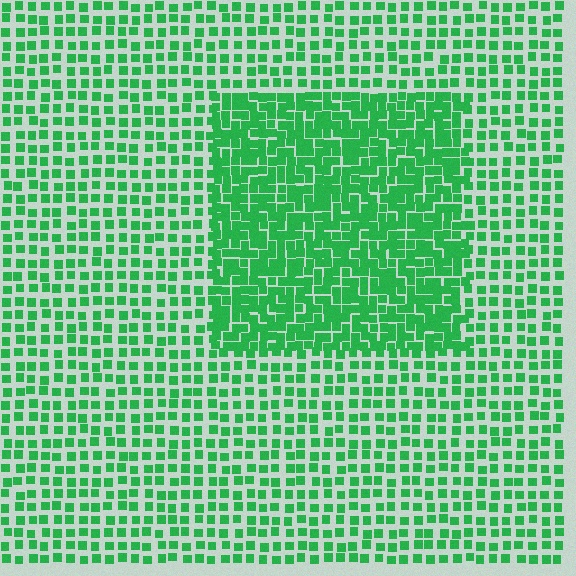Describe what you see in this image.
The image contains small green elements arranged at two different densities. A rectangle-shaped region is visible where the elements are more densely packed than the surrounding area.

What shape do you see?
I see a rectangle.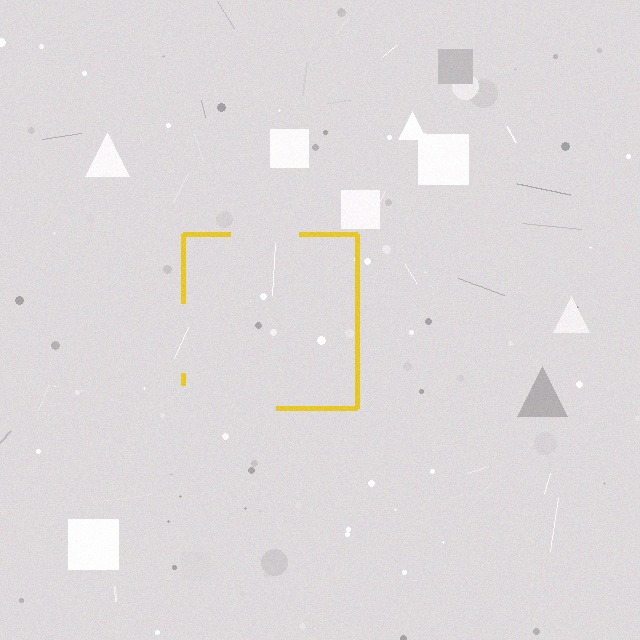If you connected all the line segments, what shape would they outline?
They would outline a square.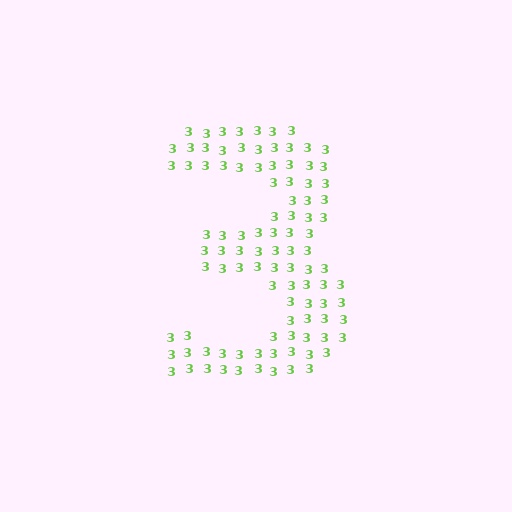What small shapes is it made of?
It is made of small digit 3's.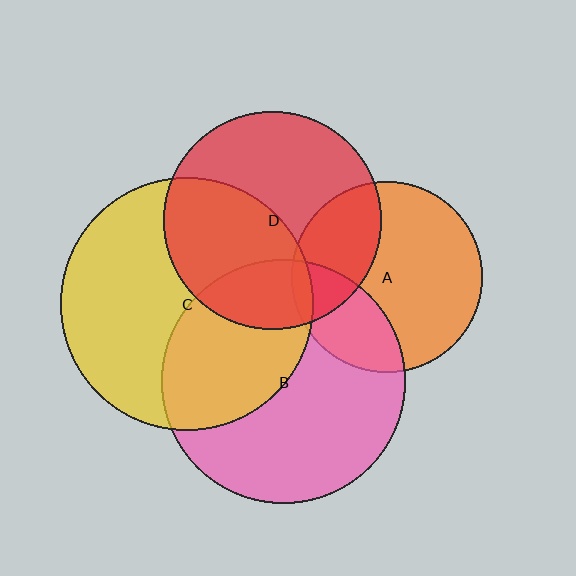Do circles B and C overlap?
Yes.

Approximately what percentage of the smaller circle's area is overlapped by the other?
Approximately 40%.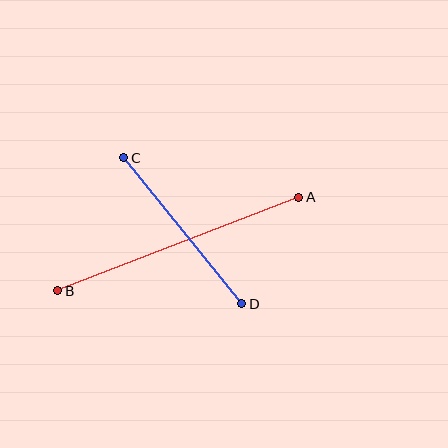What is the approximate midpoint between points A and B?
The midpoint is at approximately (178, 244) pixels.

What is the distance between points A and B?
The distance is approximately 259 pixels.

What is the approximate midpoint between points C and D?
The midpoint is at approximately (183, 231) pixels.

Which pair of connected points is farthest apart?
Points A and B are farthest apart.